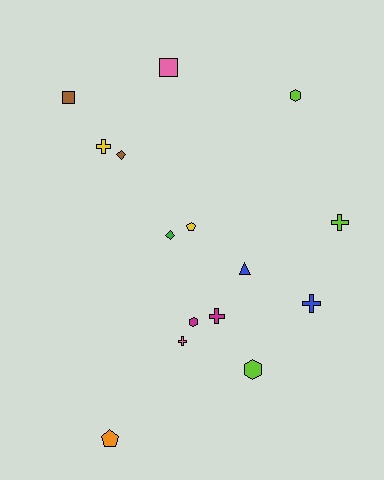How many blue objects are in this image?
There are 2 blue objects.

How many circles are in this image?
There are no circles.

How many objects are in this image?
There are 15 objects.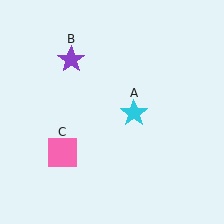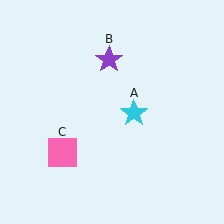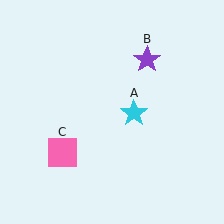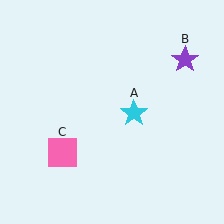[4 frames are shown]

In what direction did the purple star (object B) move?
The purple star (object B) moved right.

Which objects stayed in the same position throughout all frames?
Cyan star (object A) and pink square (object C) remained stationary.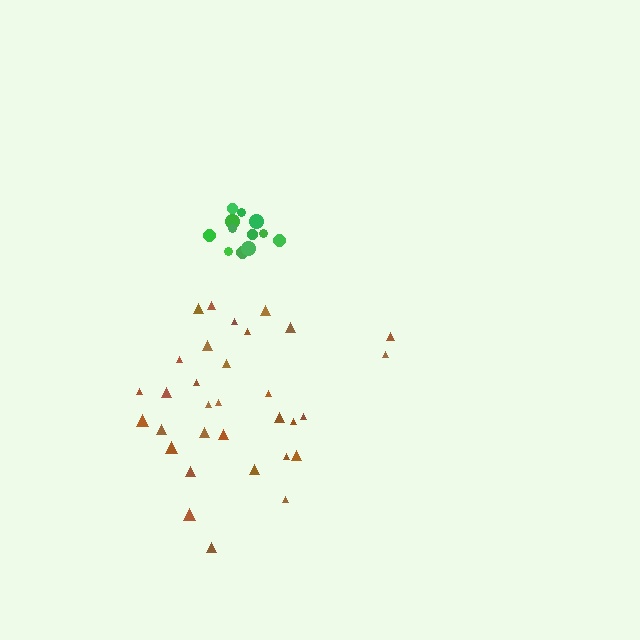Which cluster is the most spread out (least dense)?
Brown.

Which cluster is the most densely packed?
Green.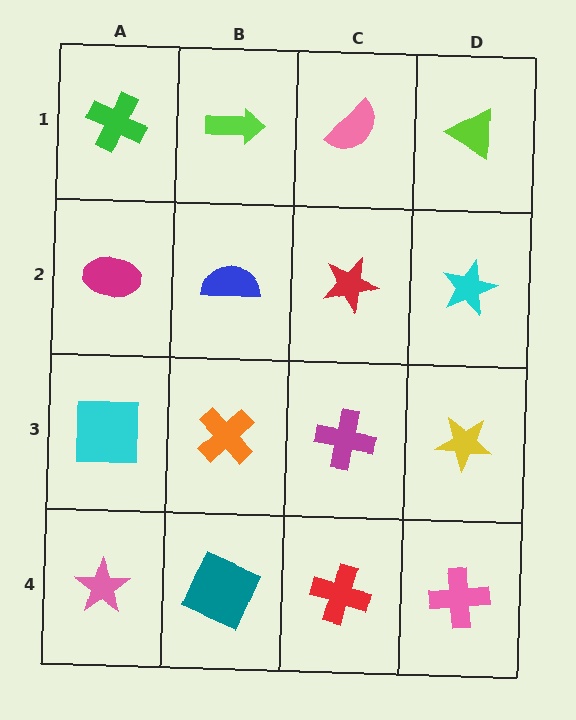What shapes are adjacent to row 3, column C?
A red star (row 2, column C), a red cross (row 4, column C), an orange cross (row 3, column B), a yellow star (row 3, column D).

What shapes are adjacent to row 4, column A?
A cyan square (row 3, column A), a teal square (row 4, column B).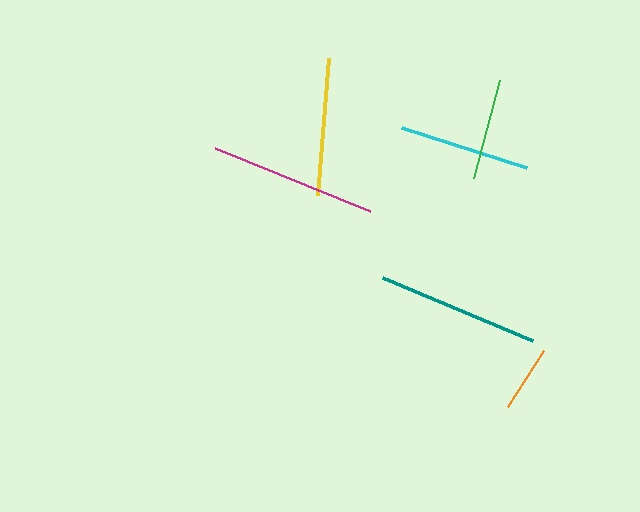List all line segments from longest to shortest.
From longest to shortest: magenta, teal, yellow, cyan, green, orange.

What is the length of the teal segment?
The teal segment is approximately 163 pixels long.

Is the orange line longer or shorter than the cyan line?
The cyan line is longer than the orange line.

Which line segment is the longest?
The magenta line is the longest at approximately 167 pixels.